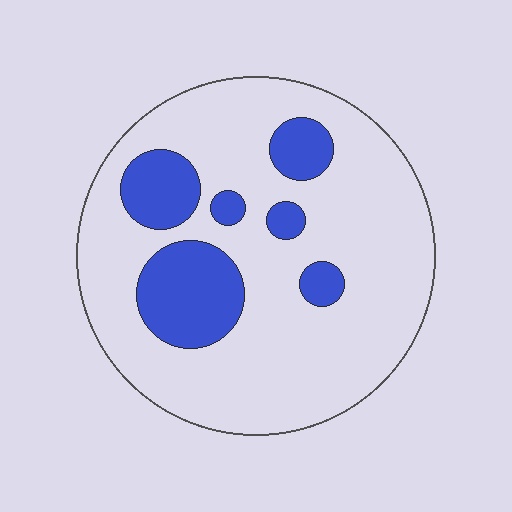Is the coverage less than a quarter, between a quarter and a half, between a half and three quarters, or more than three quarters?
Less than a quarter.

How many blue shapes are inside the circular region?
6.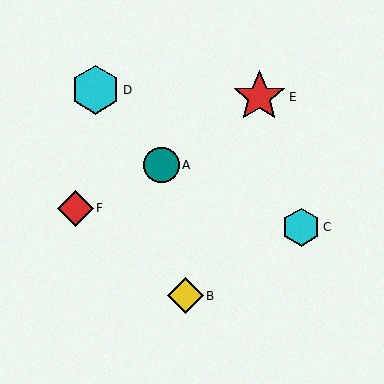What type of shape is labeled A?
Shape A is a teal circle.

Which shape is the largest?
The red star (labeled E) is the largest.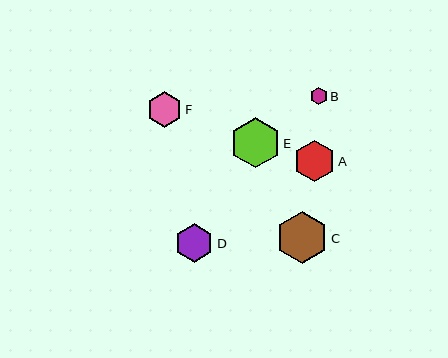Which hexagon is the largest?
Hexagon C is the largest with a size of approximately 52 pixels.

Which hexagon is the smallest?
Hexagon B is the smallest with a size of approximately 18 pixels.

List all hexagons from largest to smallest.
From largest to smallest: C, E, A, D, F, B.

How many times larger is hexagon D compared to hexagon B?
Hexagon D is approximately 2.2 times the size of hexagon B.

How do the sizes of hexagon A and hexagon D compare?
Hexagon A and hexagon D are approximately the same size.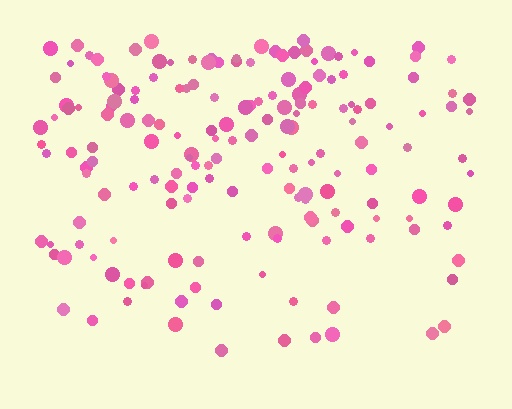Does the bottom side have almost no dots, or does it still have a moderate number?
Still a moderate number, just noticeably fewer than the top.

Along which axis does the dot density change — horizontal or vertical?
Vertical.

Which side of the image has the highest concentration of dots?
The top.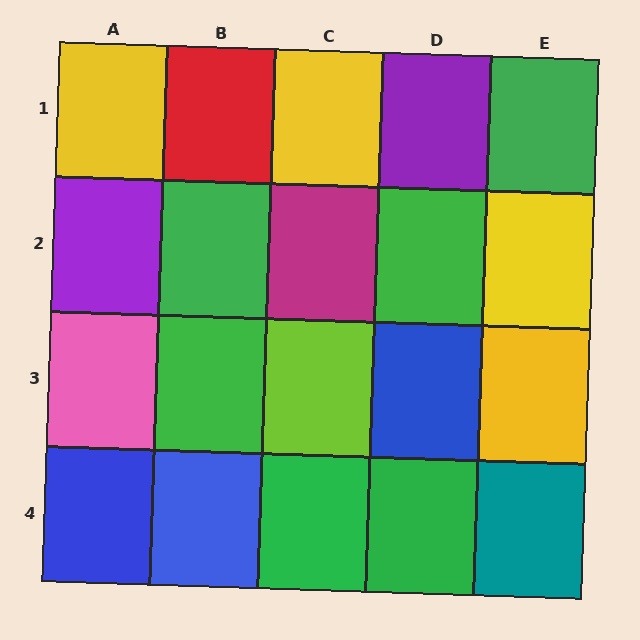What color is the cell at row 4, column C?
Green.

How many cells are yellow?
4 cells are yellow.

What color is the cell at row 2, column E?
Yellow.